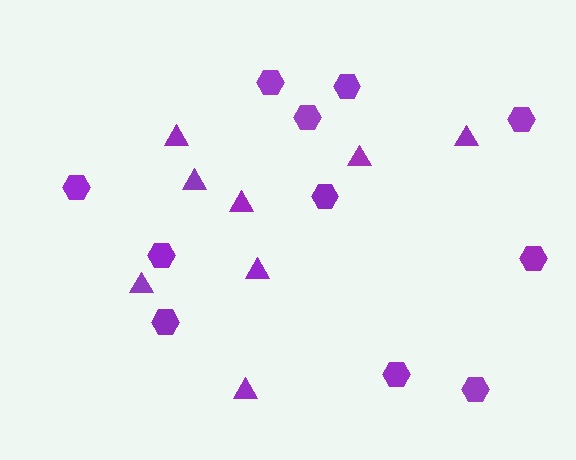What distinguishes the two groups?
There are 2 groups: one group of hexagons (11) and one group of triangles (8).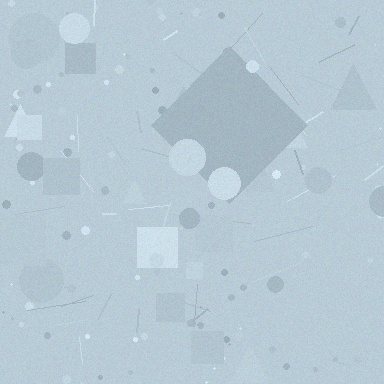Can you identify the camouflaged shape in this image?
The camouflaged shape is a diamond.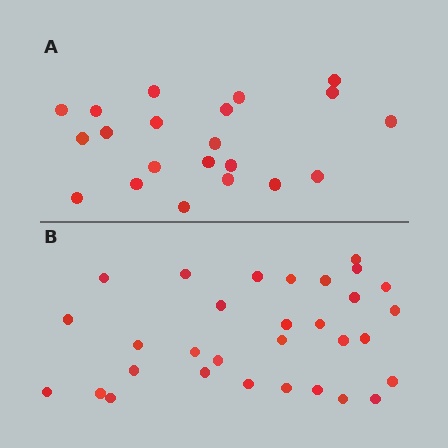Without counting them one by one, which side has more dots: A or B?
Region B (the bottom region) has more dots.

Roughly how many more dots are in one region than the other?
Region B has roughly 10 or so more dots than region A.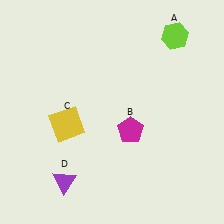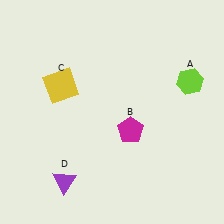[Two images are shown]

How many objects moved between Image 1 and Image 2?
2 objects moved between the two images.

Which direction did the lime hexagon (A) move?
The lime hexagon (A) moved down.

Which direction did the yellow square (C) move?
The yellow square (C) moved up.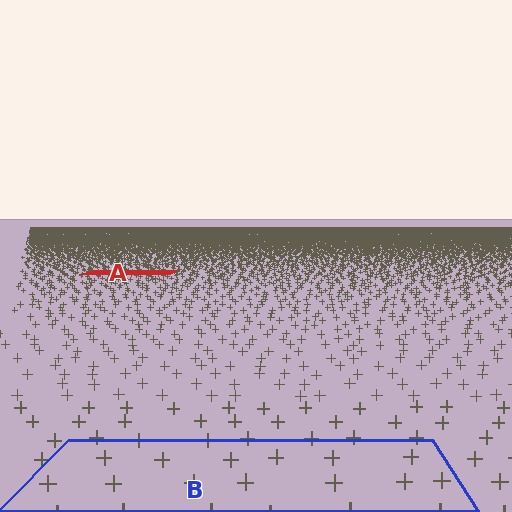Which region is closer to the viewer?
Region B is closer. The texture elements there are larger and more spread out.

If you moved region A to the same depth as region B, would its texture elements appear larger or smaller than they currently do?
They would appear larger. At a closer depth, the same texture elements are projected at a bigger on-screen size.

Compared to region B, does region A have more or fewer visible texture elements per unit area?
Region A has more texture elements per unit area — they are packed more densely because it is farther away.